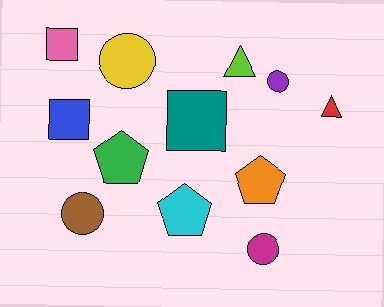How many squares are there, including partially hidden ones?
There are 3 squares.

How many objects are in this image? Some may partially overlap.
There are 12 objects.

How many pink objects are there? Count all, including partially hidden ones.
There is 1 pink object.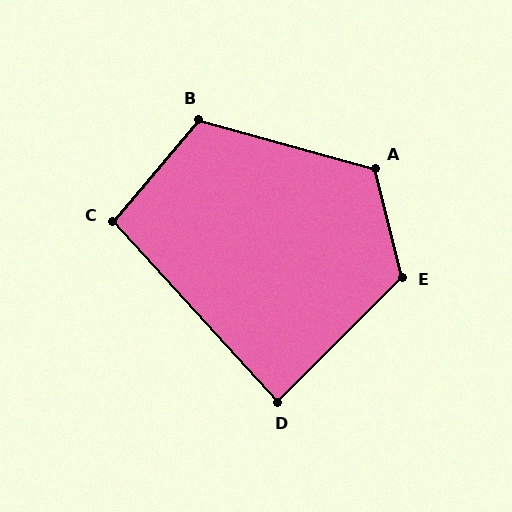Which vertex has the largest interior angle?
E, at approximately 121 degrees.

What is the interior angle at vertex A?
Approximately 119 degrees (obtuse).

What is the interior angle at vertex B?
Approximately 115 degrees (obtuse).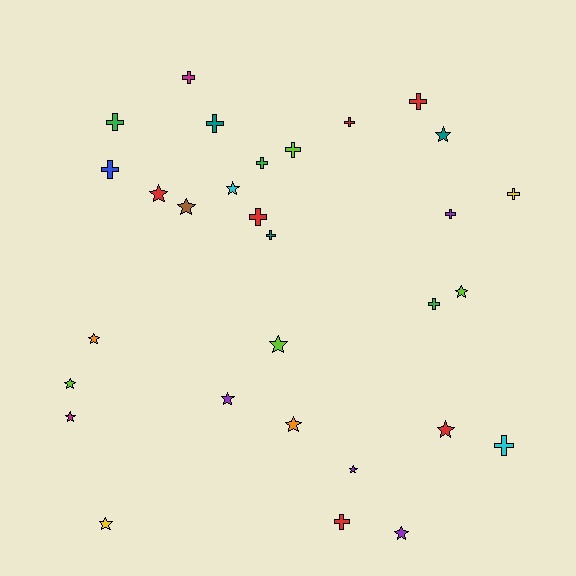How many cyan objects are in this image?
There are 2 cyan objects.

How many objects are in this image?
There are 30 objects.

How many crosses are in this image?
There are 15 crosses.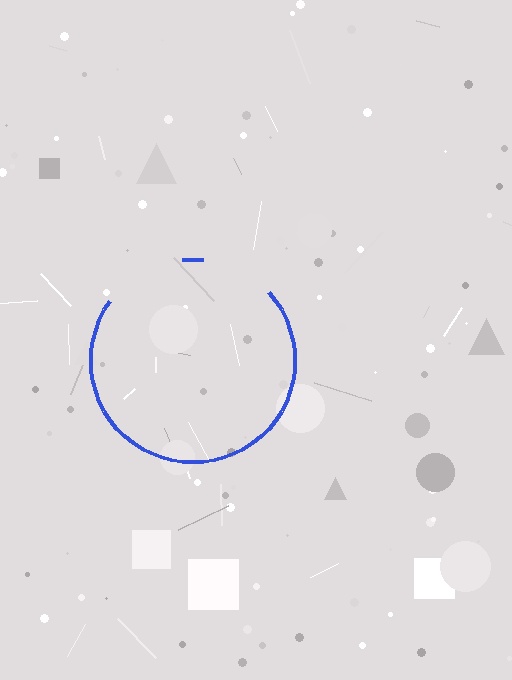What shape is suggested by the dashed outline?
The dashed outline suggests a circle.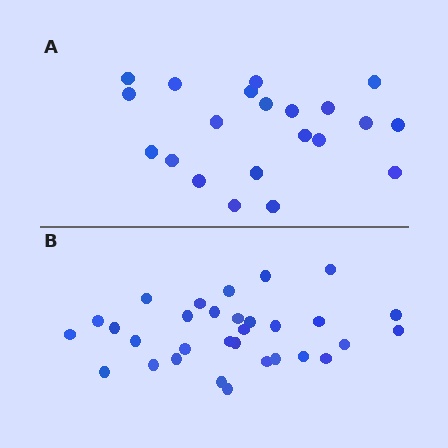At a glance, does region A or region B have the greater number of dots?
Region B (the bottom region) has more dots.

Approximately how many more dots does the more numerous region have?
Region B has roughly 10 or so more dots than region A.